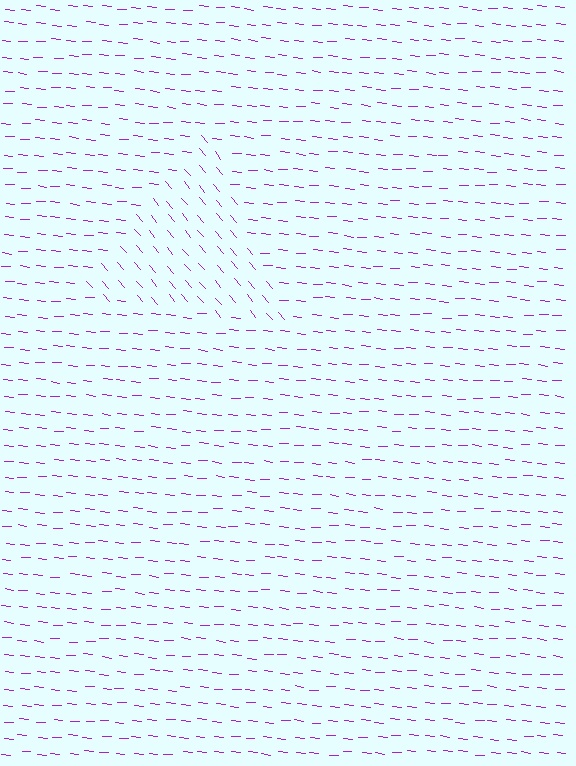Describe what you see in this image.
The image is filled with small purple line segments. A triangle region in the image has lines oriented differently from the surrounding lines, creating a visible texture boundary.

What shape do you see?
I see a triangle.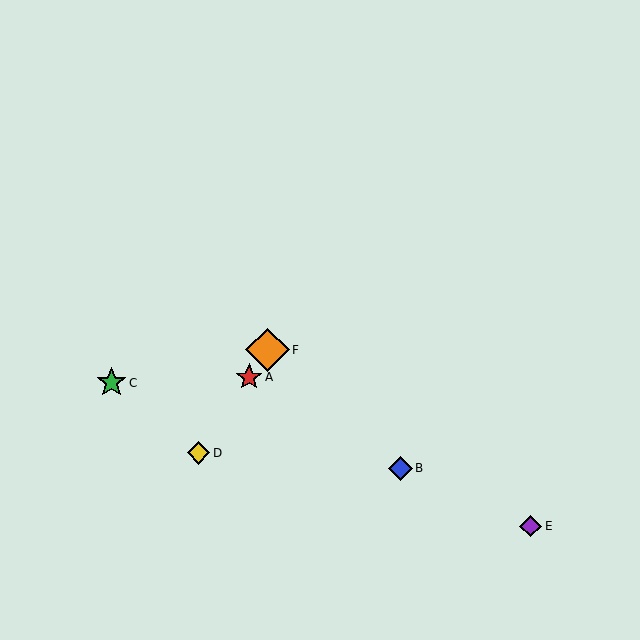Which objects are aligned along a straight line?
Objects A, D, F are aligned along a straight line.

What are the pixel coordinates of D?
Object D is at (198, 453).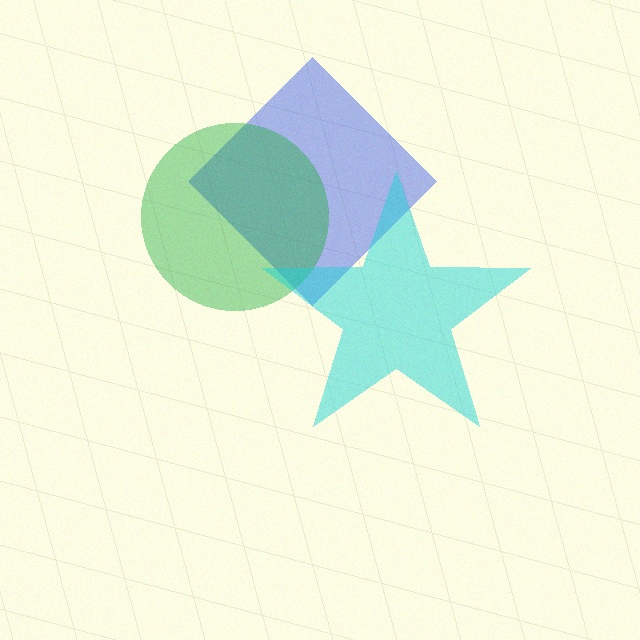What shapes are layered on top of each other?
The layered shapes are: a blue diamond, a green circle, a cyan star.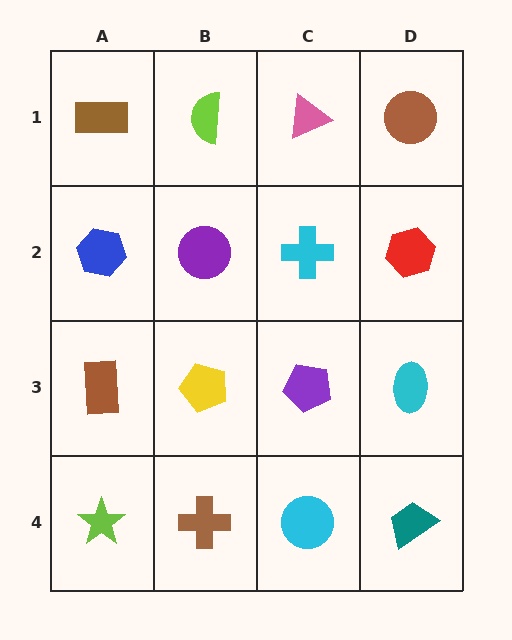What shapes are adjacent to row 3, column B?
A purple circle (row 2, column B), a brown cross (row 4, column B), a brown rectangle (row 3, column A), a purple pentagon (row 3, column C).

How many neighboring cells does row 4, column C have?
3.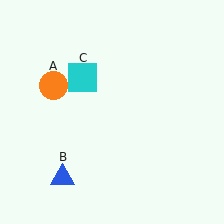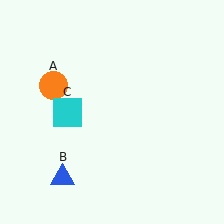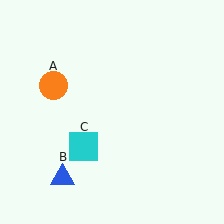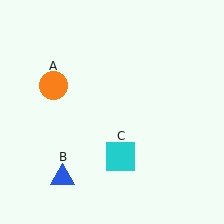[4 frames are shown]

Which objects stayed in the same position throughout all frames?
Orange circle (object A) and blue triangle (object B) remained stationary.